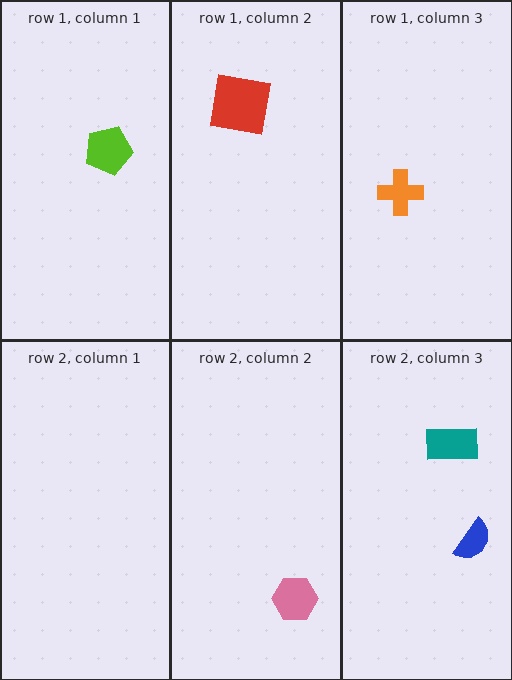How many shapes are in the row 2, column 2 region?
1.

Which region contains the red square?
The row 1, column 2 region.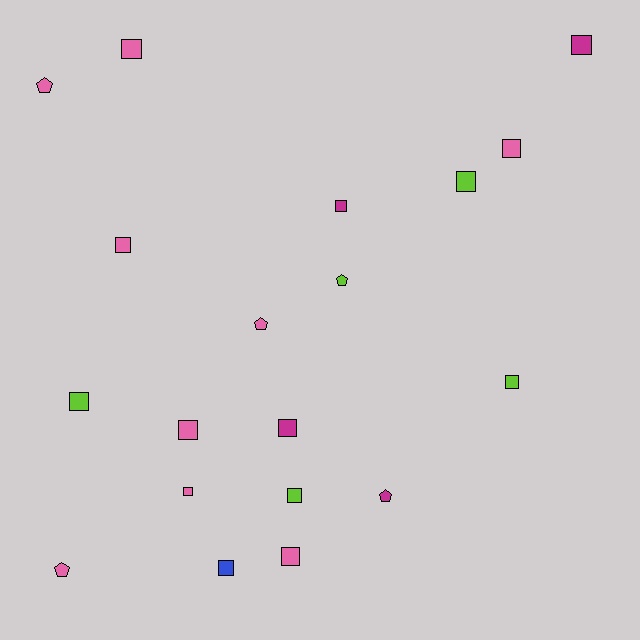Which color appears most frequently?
Pink, with 9 objects.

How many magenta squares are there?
There are 3 magenta squares.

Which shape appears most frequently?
Square, with 14 objects.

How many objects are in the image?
There are 19 objects.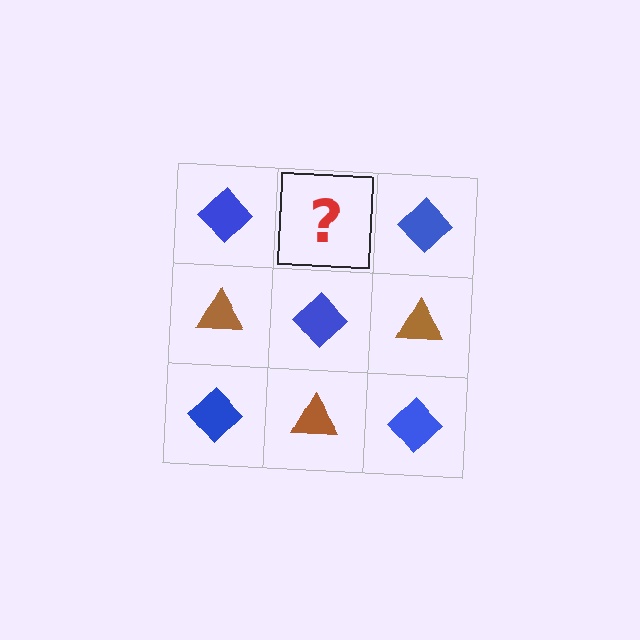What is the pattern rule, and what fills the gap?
The rule is that it alternates blue diamond and brown triangle in a checkerboard pattern. The gap should be filled with a brown triangle.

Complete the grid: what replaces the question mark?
The question mark should be replaced with a brown triangle.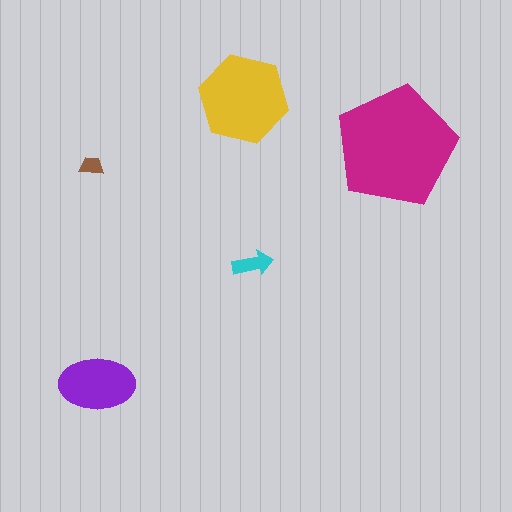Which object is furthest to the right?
The magenta pentagon is rightmost.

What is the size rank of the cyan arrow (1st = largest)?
4th.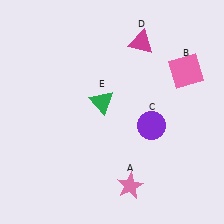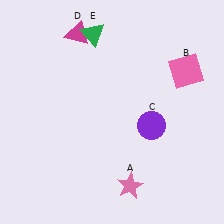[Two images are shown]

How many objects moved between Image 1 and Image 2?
2 objects moved between the two images.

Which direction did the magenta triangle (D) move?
The magenta triangle (D) moved left.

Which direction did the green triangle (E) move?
The green triangle (E) moved up.